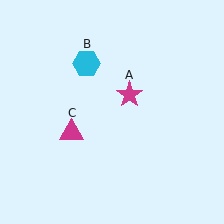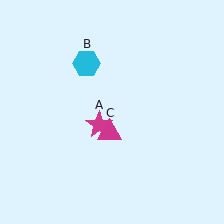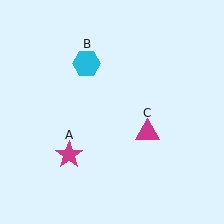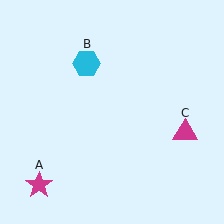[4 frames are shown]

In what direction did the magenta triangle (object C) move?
The magenta triangle (object C) moved right.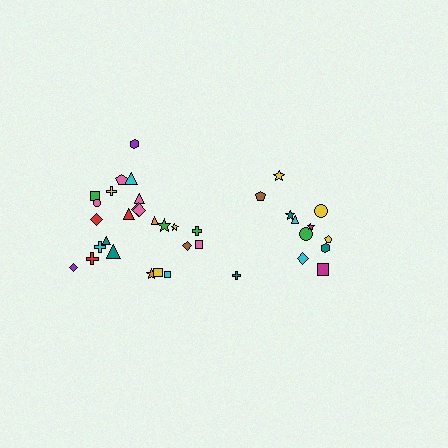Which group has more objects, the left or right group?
The left group.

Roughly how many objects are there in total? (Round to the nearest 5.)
Roughly 35 objects in total.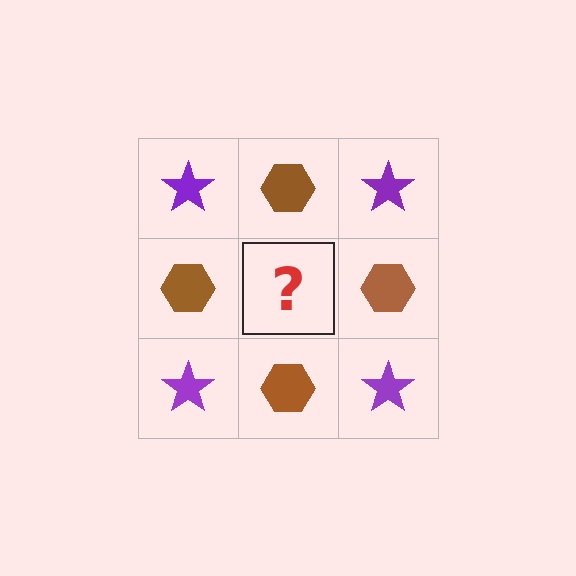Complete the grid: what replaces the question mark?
The question mark should be replaced with a purple star.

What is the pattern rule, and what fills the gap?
The rule is that it alternates purple star and brown hexagon in a checkerboard pattern. The gap should be filled with a purple star.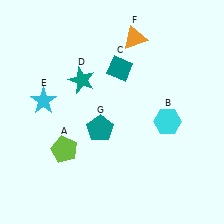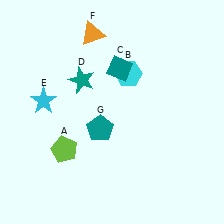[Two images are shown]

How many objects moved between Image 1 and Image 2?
2 objects moved between the two images.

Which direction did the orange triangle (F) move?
The orange triangle (F) moved left.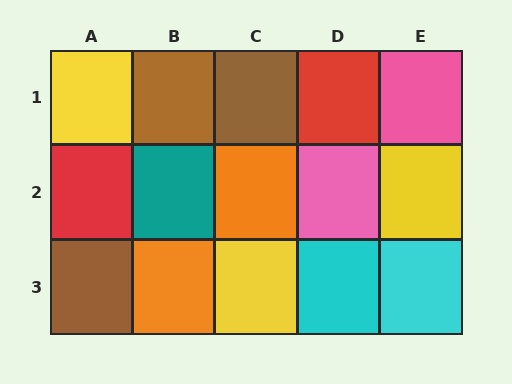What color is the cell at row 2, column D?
Pink.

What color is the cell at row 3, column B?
Orange.